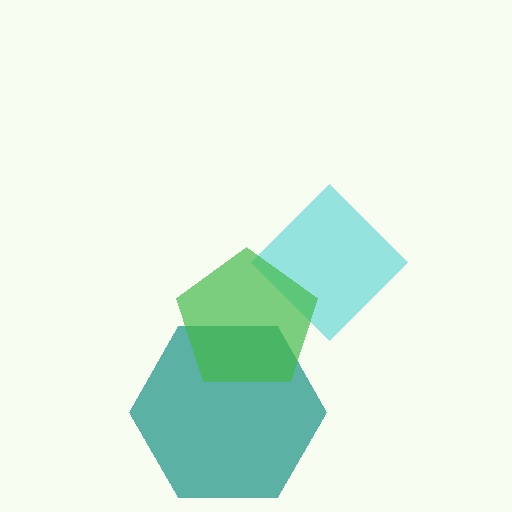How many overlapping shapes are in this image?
There are 3 overlapping shapes in the image.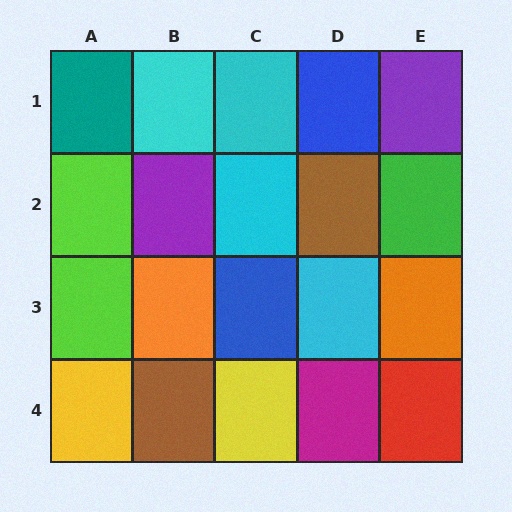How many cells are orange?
2 cells are orange.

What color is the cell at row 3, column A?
Lime.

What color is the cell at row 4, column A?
Yellow.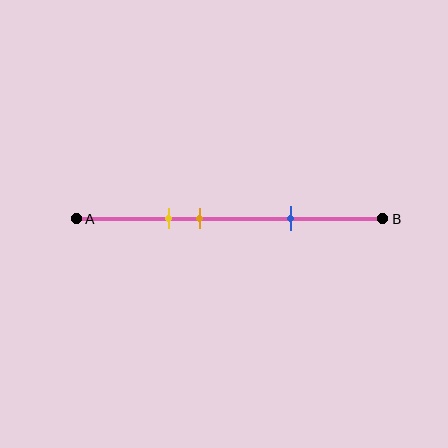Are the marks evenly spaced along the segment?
No, the marks are not evenly spaced.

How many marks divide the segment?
There are 3 marks dividing the segment.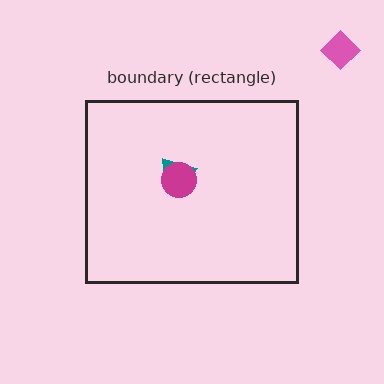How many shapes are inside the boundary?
2 inside, 1 outside.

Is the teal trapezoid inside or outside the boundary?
Inside.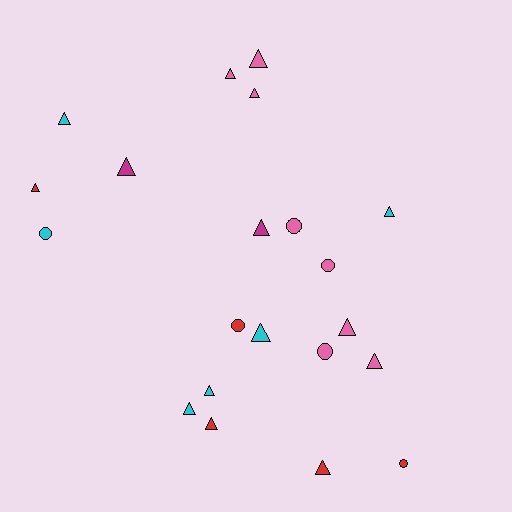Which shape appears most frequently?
Triangle, with 15 objects.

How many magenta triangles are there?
There are 2 magenta triangles.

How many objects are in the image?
There are 21 objects.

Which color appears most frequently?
Pink, with 8 objects.